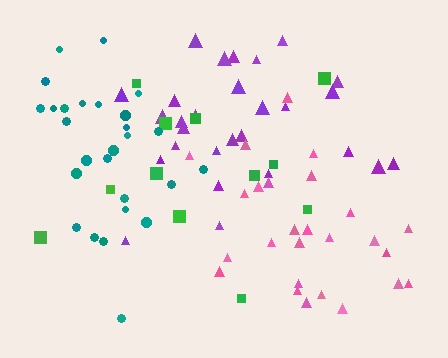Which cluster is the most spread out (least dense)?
Green.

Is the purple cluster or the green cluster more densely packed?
Purple.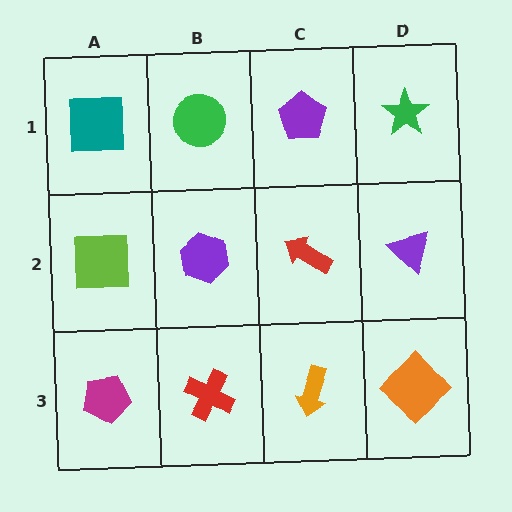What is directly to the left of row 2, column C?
A purple hexagon.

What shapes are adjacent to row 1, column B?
A purple hexagon (row 2, column B), a teal square (row 1, column A), a purple pentagon (row 1, column C).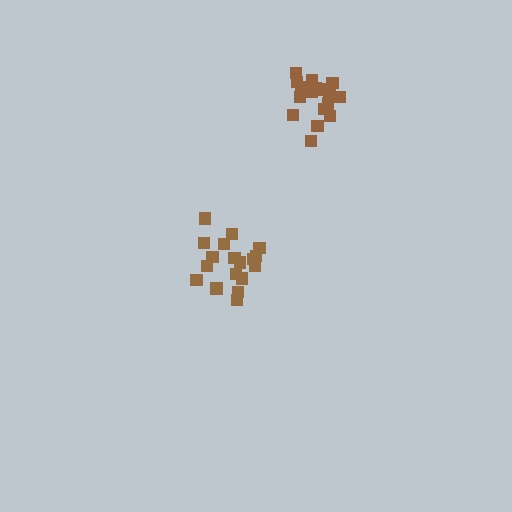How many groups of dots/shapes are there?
There are 2 groups.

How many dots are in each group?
Group 1: 18 dots, Group 2: 19 dots (37 total).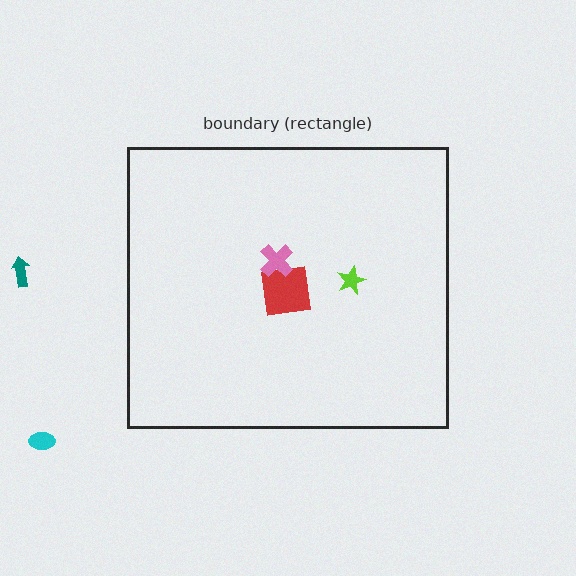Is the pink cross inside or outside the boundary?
Inside.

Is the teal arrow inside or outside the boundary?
Outside.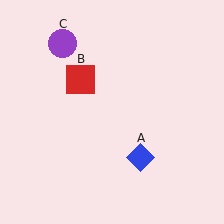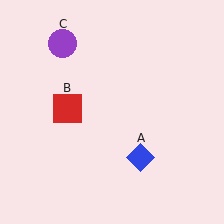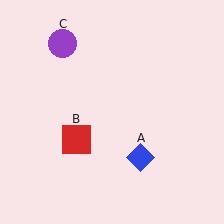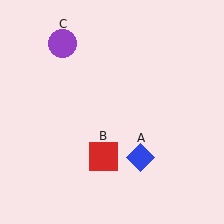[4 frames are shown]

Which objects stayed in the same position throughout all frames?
Blue diamond (object A) and purple circle (object C) remained stationary.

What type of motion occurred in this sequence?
The red square (object B) rotated counterclockwise around the center of the scene.